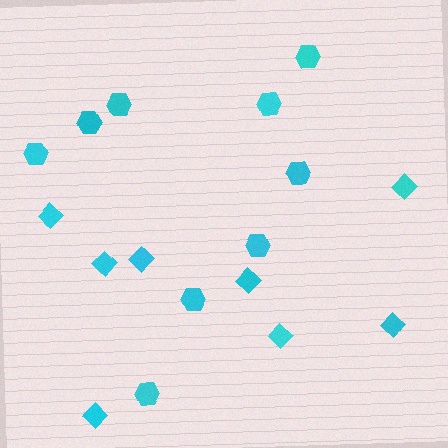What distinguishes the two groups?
There are 2 groups: one group of hexagons (9) and one group of diamonds (8).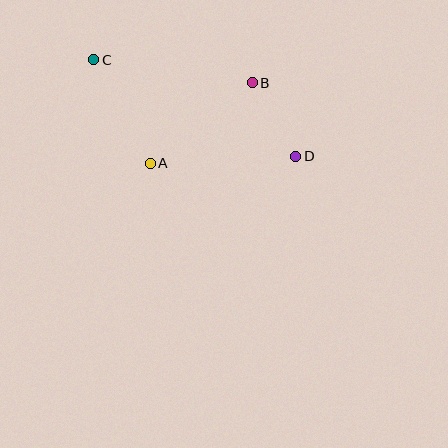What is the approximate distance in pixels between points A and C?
The distance between A and C is approximately 118 pixels.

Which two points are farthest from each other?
Points C and D are farthest from each other.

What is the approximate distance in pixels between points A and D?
The distance between A and D is approximately 146 pixels.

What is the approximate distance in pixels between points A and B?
The distance between A and B is approximately 130 pixels.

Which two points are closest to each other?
Points B and D are closest to each other.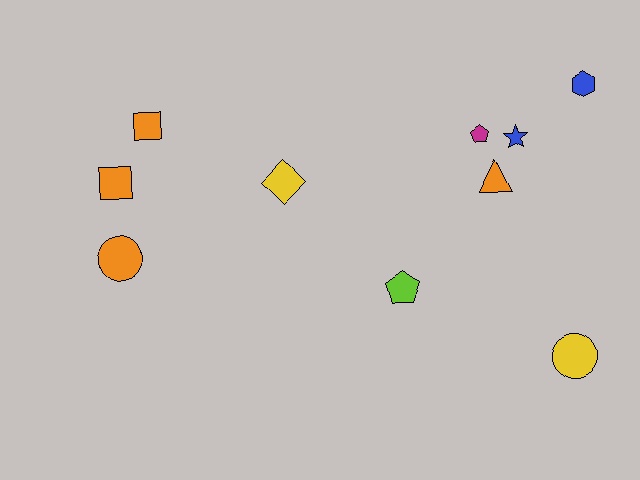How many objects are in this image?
There are 10 objects.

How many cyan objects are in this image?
There are no cyan objects.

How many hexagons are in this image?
There is 1 hexagon.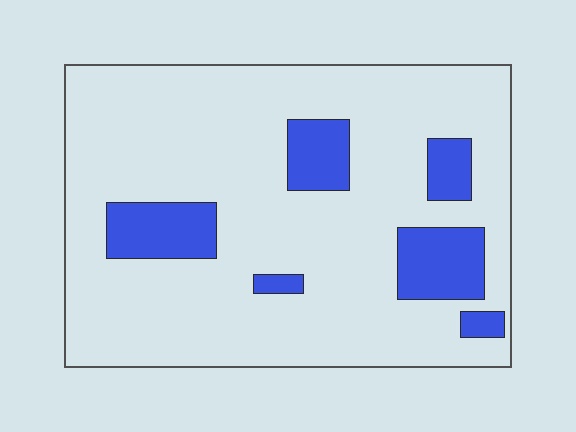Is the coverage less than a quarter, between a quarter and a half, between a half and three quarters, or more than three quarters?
Less than a quarter.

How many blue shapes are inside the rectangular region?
6.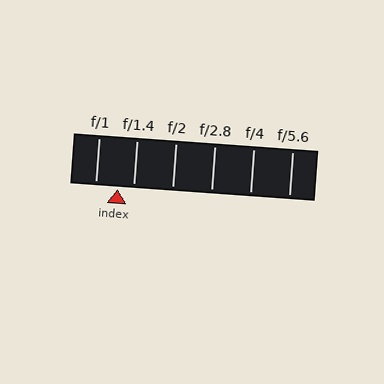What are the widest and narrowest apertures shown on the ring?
The widest aperture shown is f/1 and the narrowest is f/5.6.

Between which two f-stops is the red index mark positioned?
The index mark is between f/1 and f/1.4.